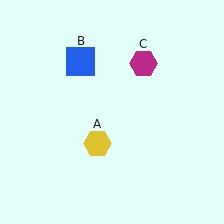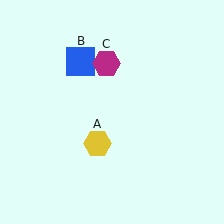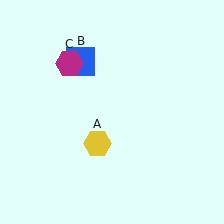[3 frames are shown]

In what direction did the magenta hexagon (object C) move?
The magenta hexagon (object C) moved left.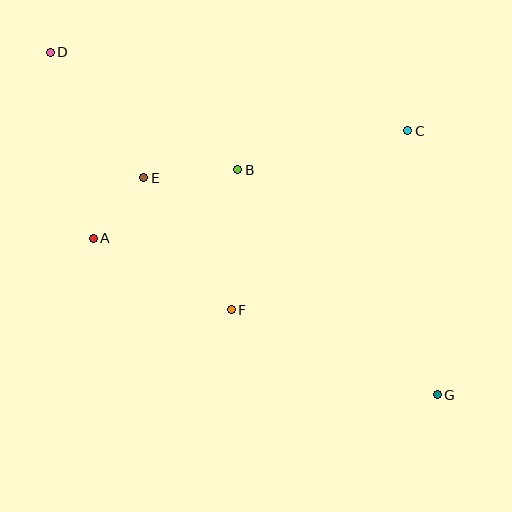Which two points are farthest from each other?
Points D and G are farthest from each other.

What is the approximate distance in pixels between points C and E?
The distance between C and E is approximately 268 pixels.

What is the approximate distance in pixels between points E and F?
The distance between E and F is approximately 158 pixels.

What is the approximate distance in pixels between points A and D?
The distance between A and D is approximately 191 pixels.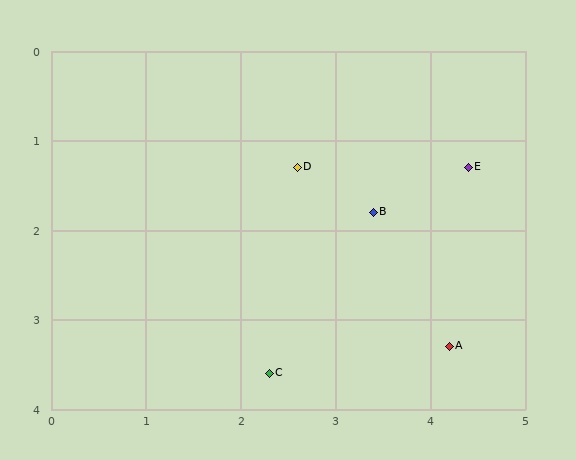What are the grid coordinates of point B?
Point B is at approximately (3.4, 1.8).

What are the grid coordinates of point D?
Point D is at approximately (2.6, 1.3).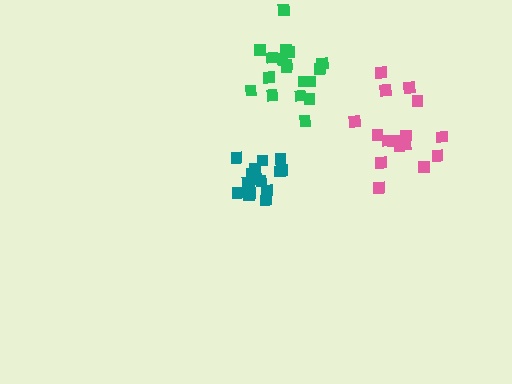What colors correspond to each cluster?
The clusters are colored: teal, green, pink.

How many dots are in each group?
Group 1: 16 dots, Group 2: 19 dots, Group 3: 17 dots (52 total).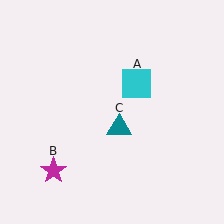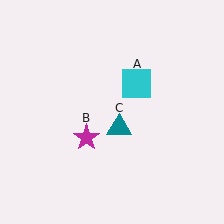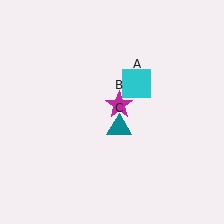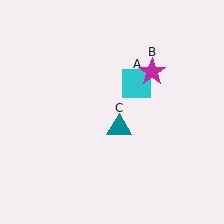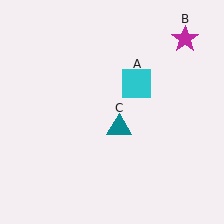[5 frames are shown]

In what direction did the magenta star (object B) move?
The magenta star (object B) moved up and to the right.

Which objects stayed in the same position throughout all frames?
Cyan square (object A) and teal triangle (object C) remained stationary.